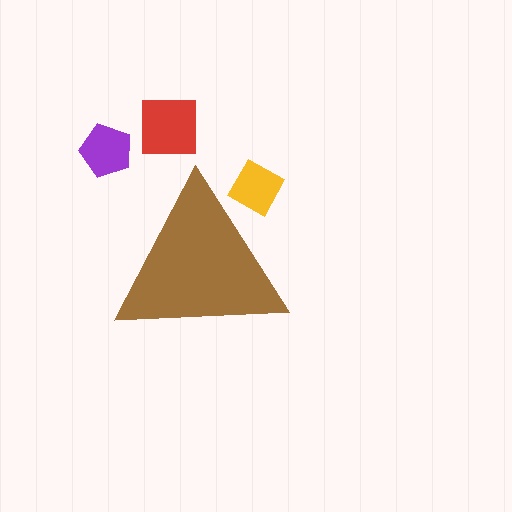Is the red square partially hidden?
No, the red square is fully visible.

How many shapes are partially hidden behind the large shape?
1 shape is partially hidden.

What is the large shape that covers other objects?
A brown triangle.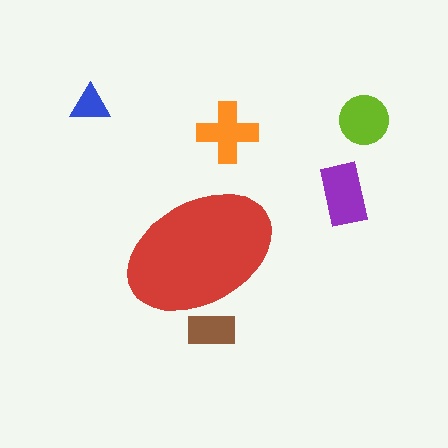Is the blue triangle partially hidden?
No, the blue triangle is fully visible.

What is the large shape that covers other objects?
A red ellipse.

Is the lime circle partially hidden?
No, the lime circle is fully visible.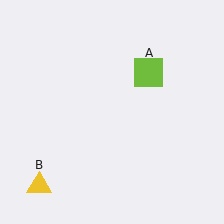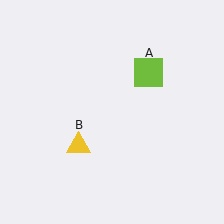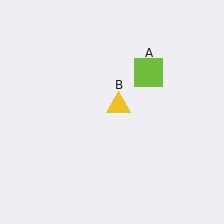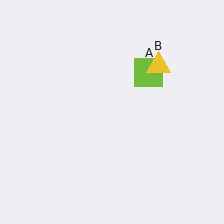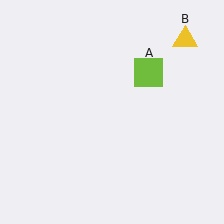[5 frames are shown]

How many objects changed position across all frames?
1 object changed position: yellow triangle (object B).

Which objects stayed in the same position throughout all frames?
Lime square (object A) remained stationary.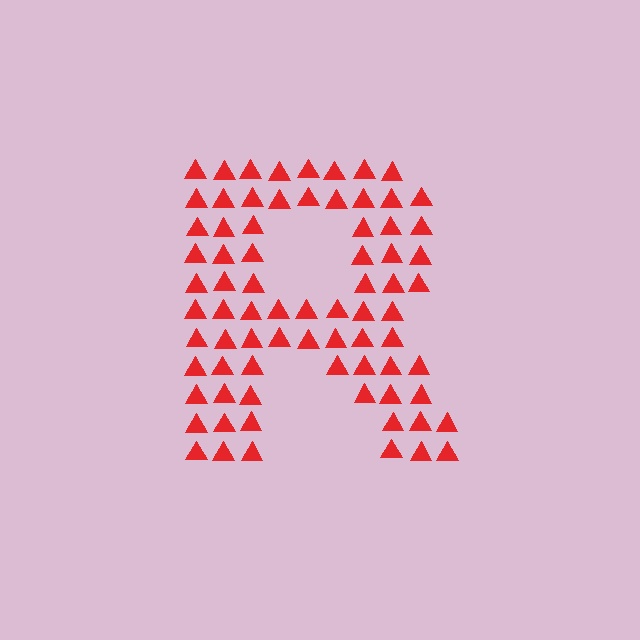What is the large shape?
The large shape is the letter R.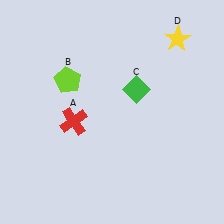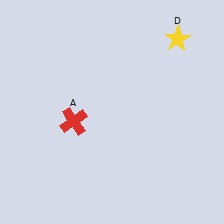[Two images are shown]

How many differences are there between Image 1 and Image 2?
There are 2 differences between the two images.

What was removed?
The lime pentagon (B), the green diamond (C) were removed in Image 2.